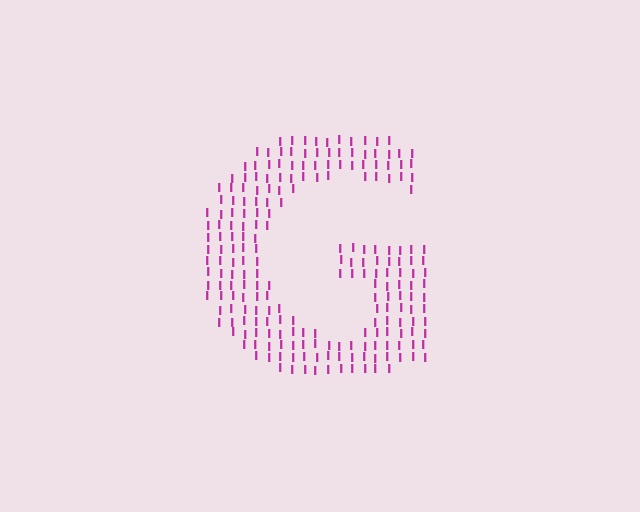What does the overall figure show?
The overall figure shows the letter G.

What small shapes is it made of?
It is made of small letter I's.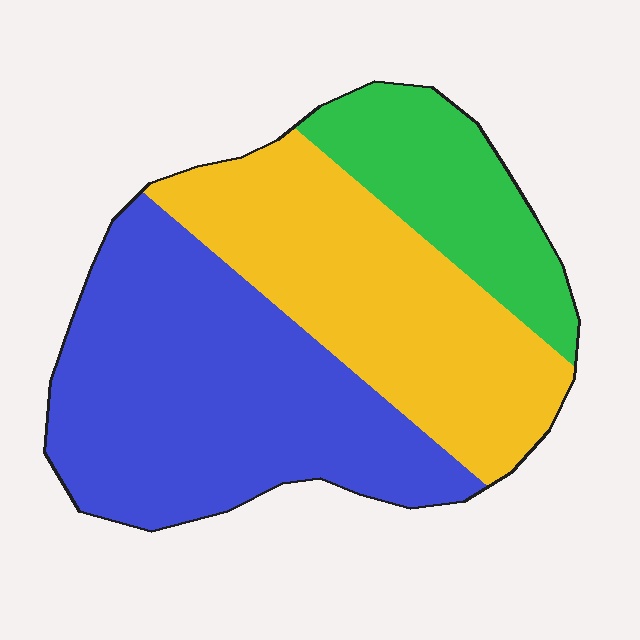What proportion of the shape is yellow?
Yellow covers about 35% of the shape.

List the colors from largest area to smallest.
From largest to smallest: blue, yellow, green.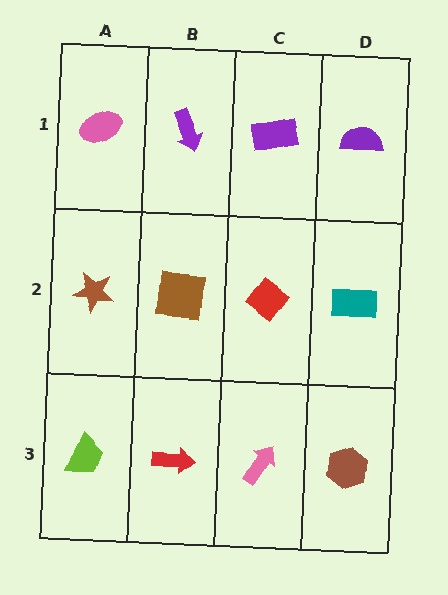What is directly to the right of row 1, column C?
A purple semicircle.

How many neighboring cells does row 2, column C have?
4.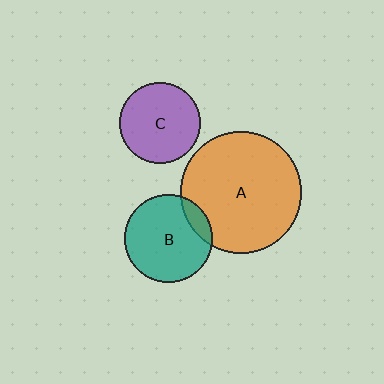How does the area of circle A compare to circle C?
Approximately 2.3 times.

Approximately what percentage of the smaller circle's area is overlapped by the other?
Approximately 10%.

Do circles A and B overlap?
Yes.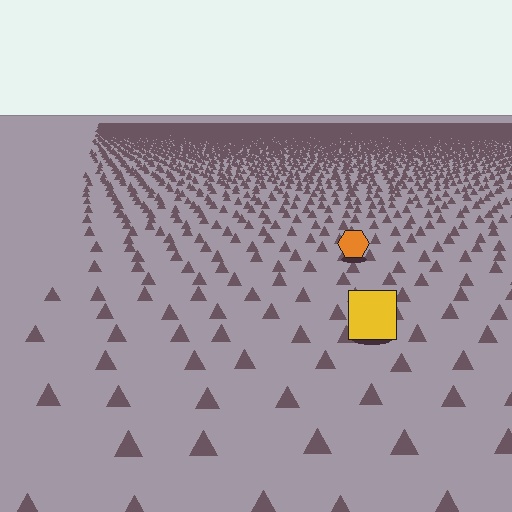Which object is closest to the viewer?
The yellow square is closest. The texture marks near it are larger and more spread out.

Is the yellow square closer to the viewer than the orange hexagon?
Yes. The yellow square is closer — you can tell from the texture gradient: the ground texture is coarser near it.